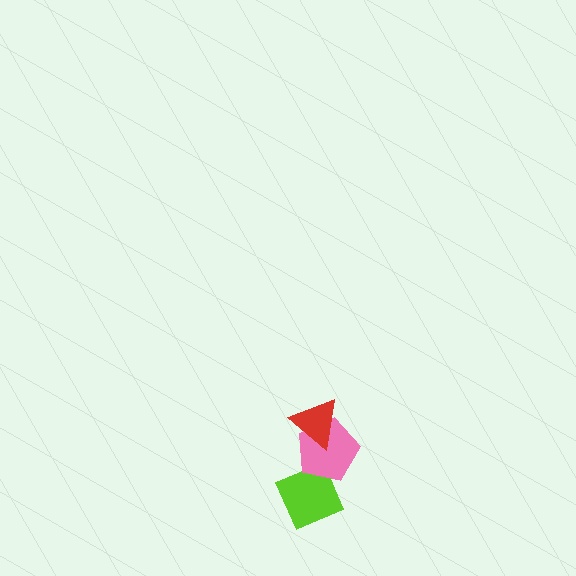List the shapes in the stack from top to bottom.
From top to bottom: the red triangle, the pink pentagon, the lime diamond.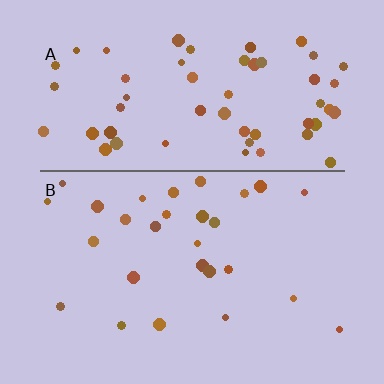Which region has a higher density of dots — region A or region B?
A (the top).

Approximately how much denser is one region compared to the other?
Approximately 2.1× — region A over region B.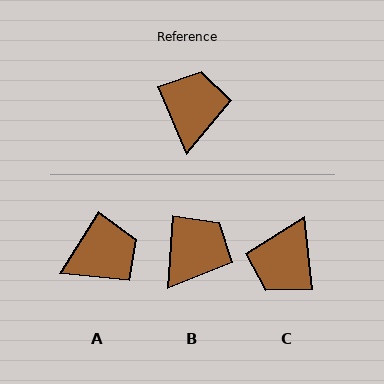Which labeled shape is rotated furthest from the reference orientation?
C, about 163 degrees away.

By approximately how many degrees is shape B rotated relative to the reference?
Approximately 27 degrees clockwise.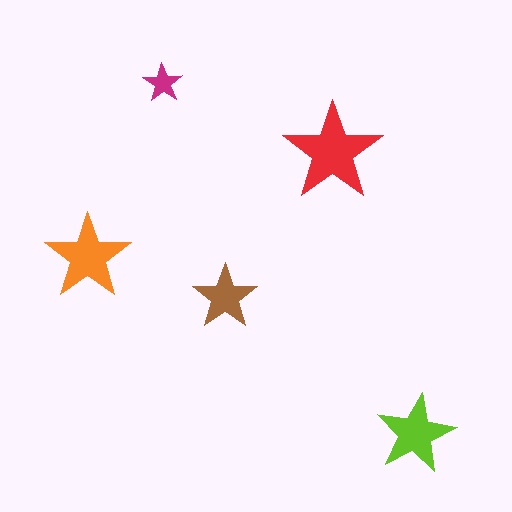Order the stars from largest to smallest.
the red one, the orange one, the lime one, the brown one, the magenta one.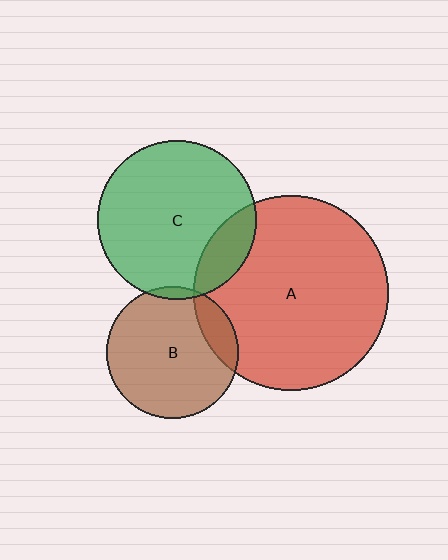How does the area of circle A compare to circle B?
Approximately 2.2 times.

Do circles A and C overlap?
Yes.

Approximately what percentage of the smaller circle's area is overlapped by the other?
Approximately 15%.